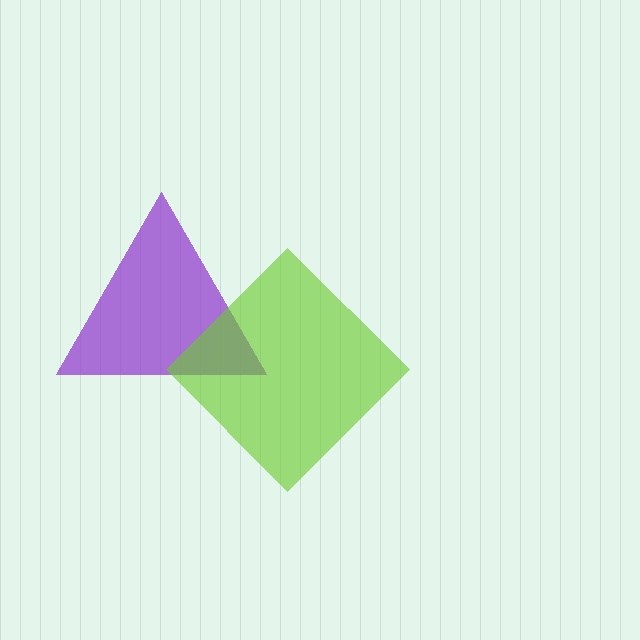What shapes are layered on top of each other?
The layered shapes are: a purple triangle, a lime diamond.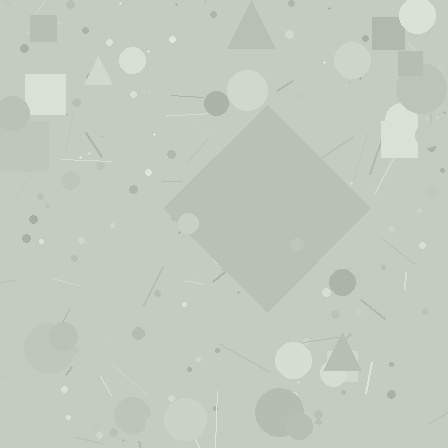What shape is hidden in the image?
A diamond is hidden in the image.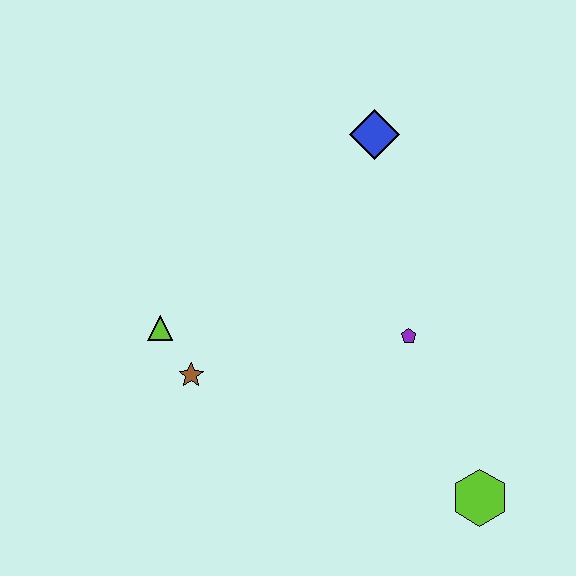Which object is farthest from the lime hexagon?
The blue diamond is farthest from the lime hexagon.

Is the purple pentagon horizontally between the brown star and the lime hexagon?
Yes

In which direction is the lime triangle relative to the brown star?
The lime triangle is above the brown star.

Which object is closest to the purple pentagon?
The lime hexagon is closest to the purple pentagon.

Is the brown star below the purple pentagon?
Yes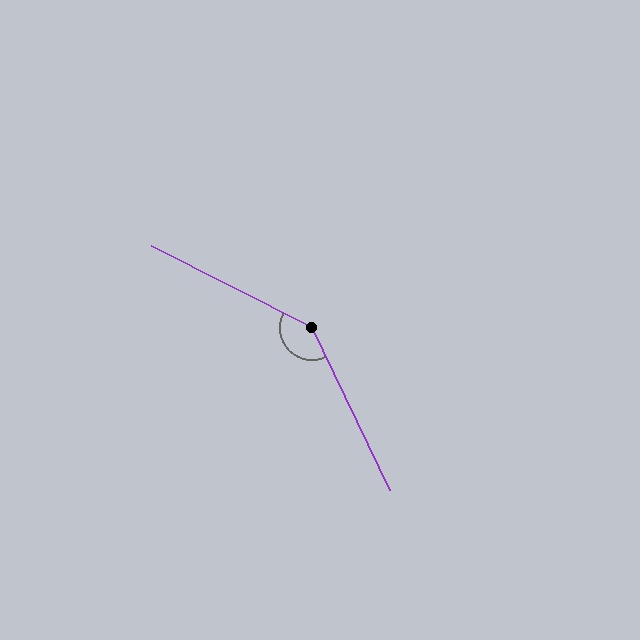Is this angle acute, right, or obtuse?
It is obtuse.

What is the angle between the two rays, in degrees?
Approximately 142 degrees.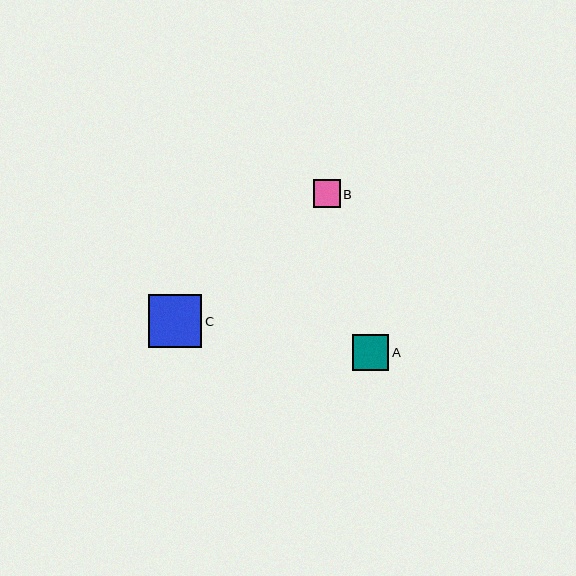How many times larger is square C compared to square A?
Square C is approximately 1.5 times the size of square A.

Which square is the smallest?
Square B is the smallest with a size of approximately 27 pixels.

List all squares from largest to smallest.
From largest to smallest: C, A, B.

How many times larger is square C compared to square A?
Square C is approximately 1.5 times the size of square A.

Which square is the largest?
Square C is the largest with a size of approximately 53 pixels.